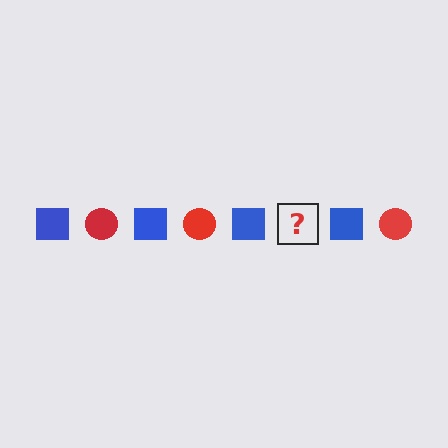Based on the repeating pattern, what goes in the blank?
The blank should be a red circle.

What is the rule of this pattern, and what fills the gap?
The rule is that the pattern alternates between blue square and red circle. The gap should be filled with a red circle.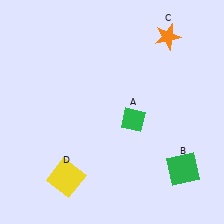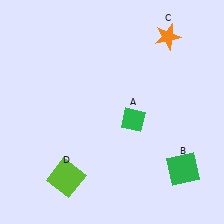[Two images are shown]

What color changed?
The square (D) changed from yellow in Image 1 to lime in Image 2.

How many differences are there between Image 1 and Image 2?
There is 1 difference between the two images.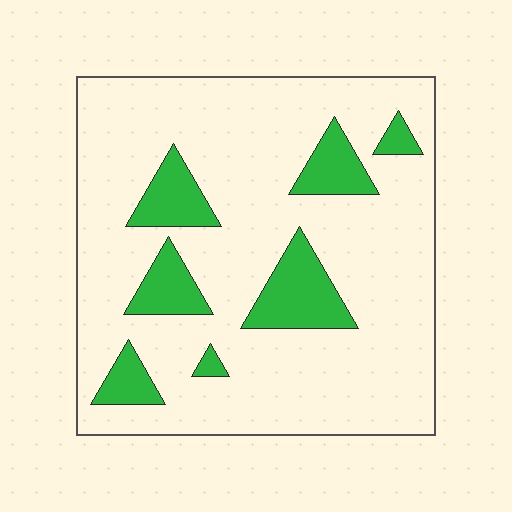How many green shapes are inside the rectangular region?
7.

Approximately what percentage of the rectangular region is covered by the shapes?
Approximately 15%.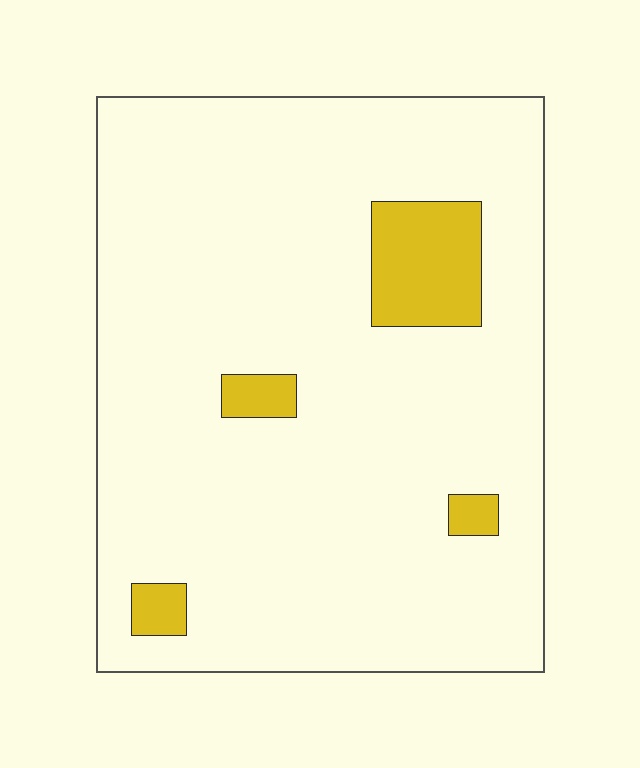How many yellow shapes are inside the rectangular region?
4.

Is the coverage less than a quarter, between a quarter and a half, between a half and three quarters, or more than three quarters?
Less than a quarter.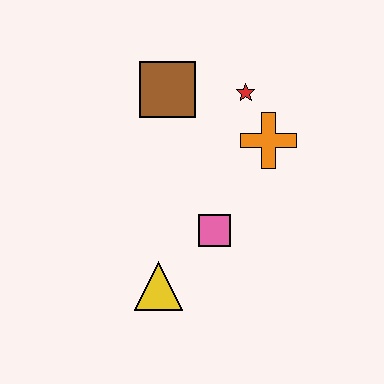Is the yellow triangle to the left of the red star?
Yes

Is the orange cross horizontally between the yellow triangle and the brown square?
No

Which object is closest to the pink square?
The yellow triangle is closest to the pink square.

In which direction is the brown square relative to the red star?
The brown square is to the left of the red star.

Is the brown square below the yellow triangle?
No